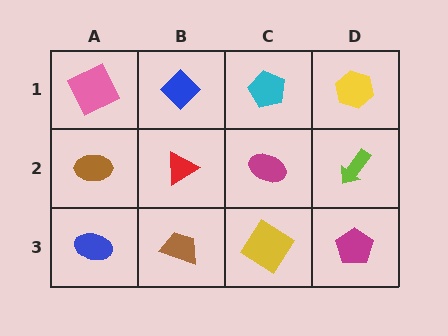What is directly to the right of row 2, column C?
A lime arrow.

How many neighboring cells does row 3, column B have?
3.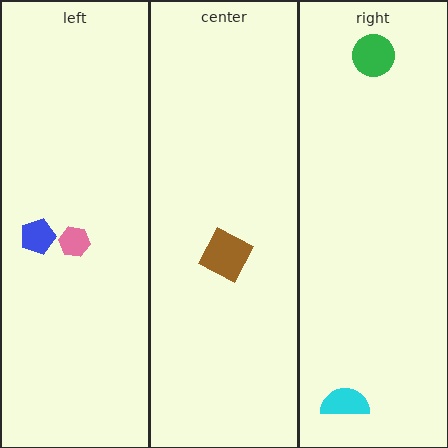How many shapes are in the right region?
2.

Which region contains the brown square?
The center region.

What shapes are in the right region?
The green circle, the cyan semicircle.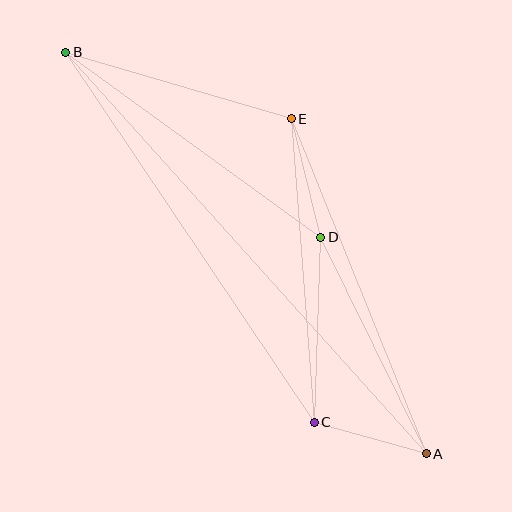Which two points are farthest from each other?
Points A and B are farthest from each other.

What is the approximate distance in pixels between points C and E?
The distance between C and E is approximately 305 pixels.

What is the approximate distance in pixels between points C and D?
The distance between C and D is approximately 186 pixels.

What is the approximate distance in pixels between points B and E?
The distance between B and E is approximately 235 pixels.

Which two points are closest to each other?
Points A and C are closest to each other.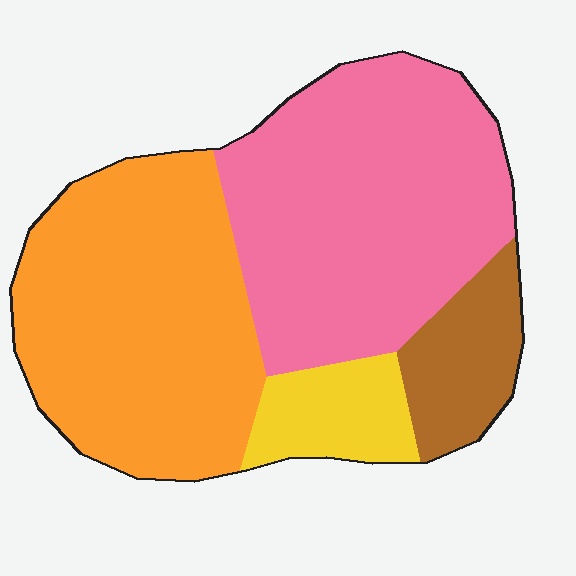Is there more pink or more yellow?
Pink.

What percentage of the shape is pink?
Pink covers 41% of the shape.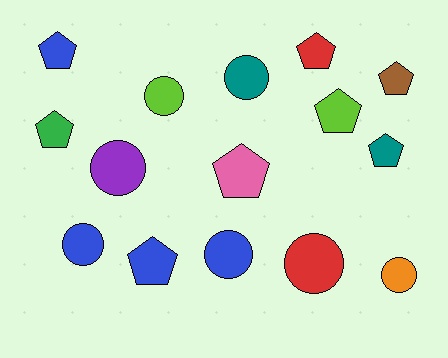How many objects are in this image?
There are 15 objects.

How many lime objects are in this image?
There are 2 lime objects.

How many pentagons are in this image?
There are 8 pentagons.